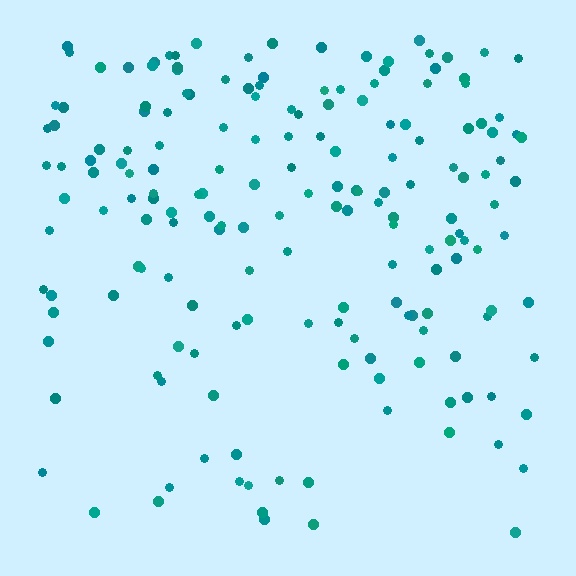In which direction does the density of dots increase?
From bottom to top, with the top side densest.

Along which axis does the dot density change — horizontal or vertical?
Vertical.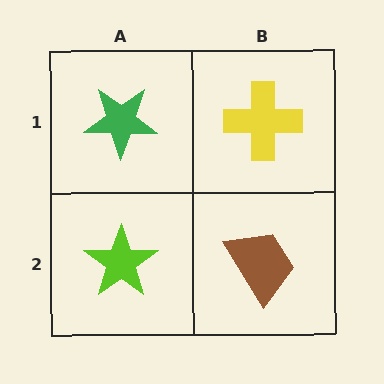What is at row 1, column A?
A green star.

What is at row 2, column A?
A lime star.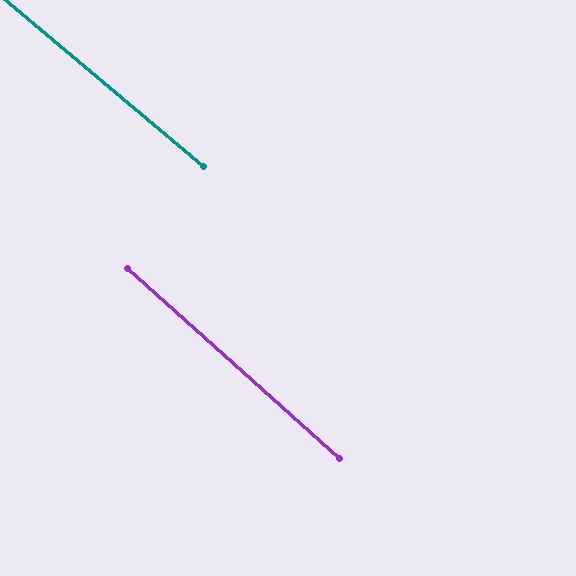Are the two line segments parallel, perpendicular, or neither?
Parallel — their directions differ by only 1.9°.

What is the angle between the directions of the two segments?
Approximately 2 degrees.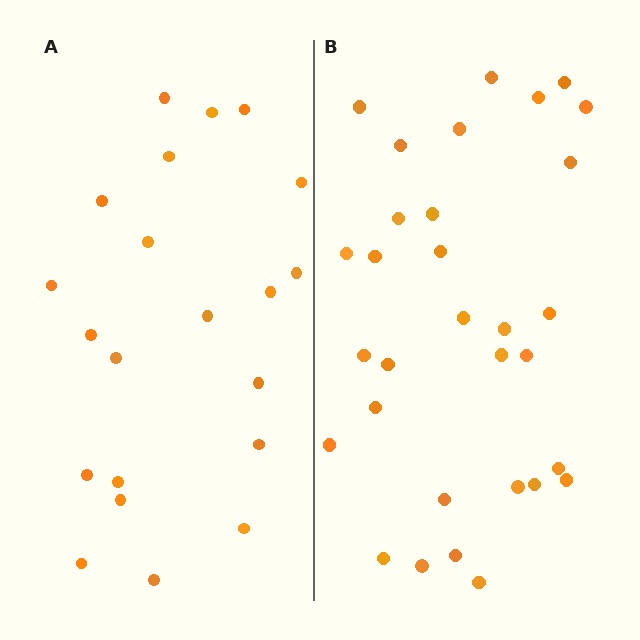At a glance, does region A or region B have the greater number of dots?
Region B (the right region) has more dots.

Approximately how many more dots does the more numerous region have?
Region B has roughly 10 or so more dots than region A.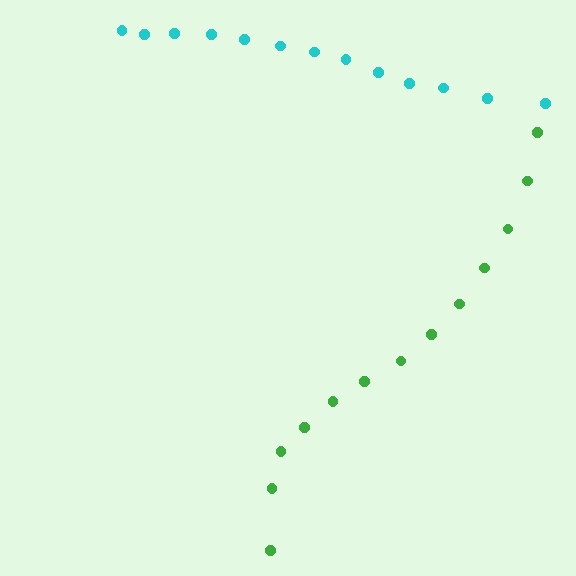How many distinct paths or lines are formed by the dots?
There are 2 distinct paths.